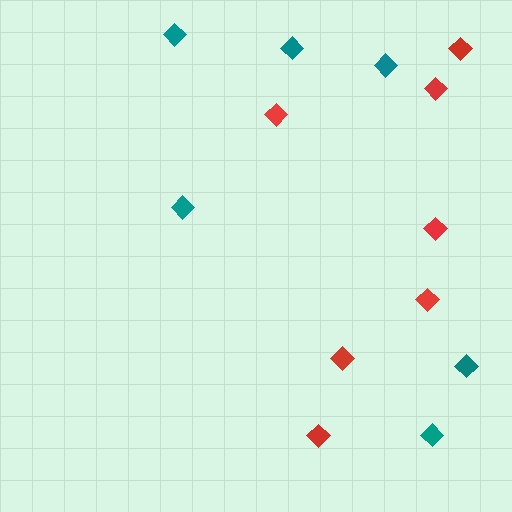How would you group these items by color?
There are 2 groups: one group of red diamonds (7) and one group of teal diamonds (6).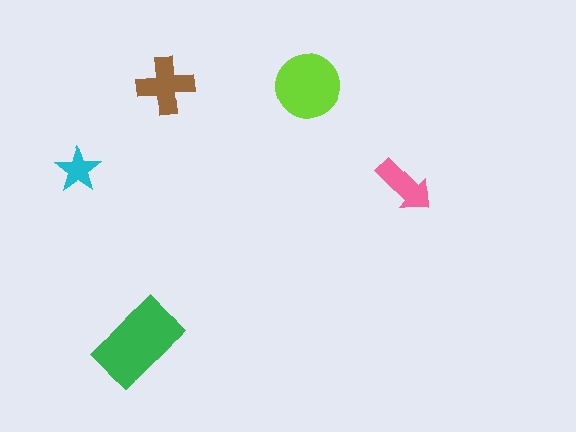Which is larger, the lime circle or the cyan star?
The lime circle.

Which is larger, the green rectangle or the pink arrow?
The green rectangle.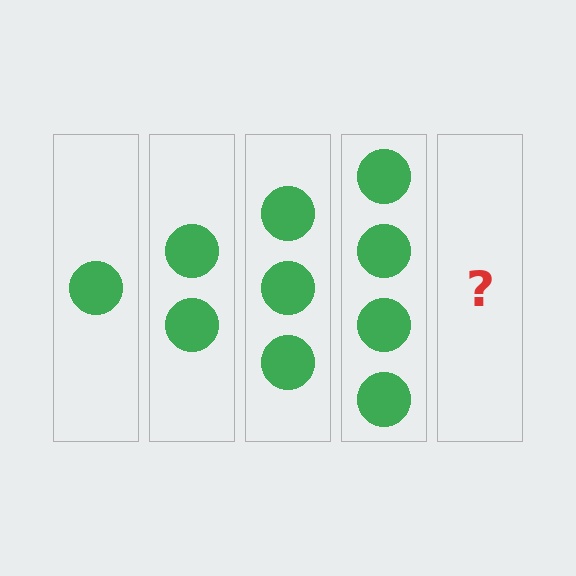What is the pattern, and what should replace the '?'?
The pattern is that each step adds one more circle. The '?' should be 5 circles.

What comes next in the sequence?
The next element should be 5 circles.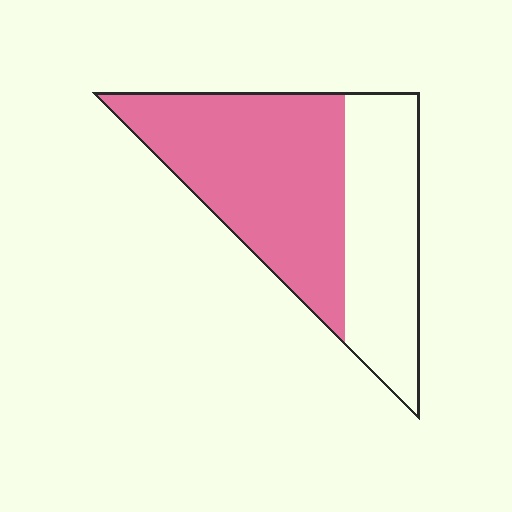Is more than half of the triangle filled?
Yes.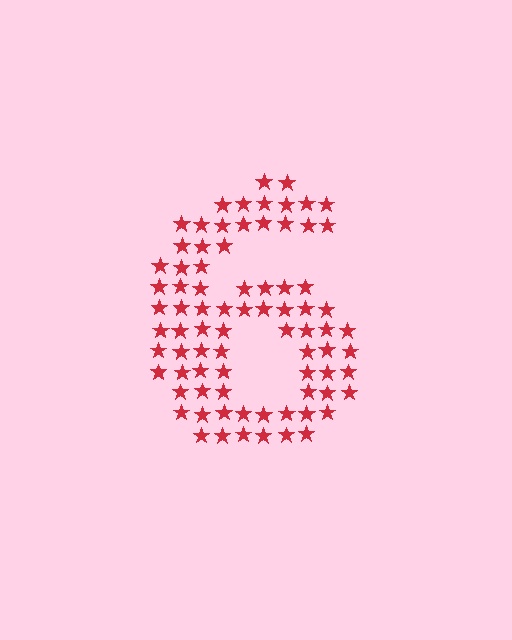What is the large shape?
The large shape is the digit 6.